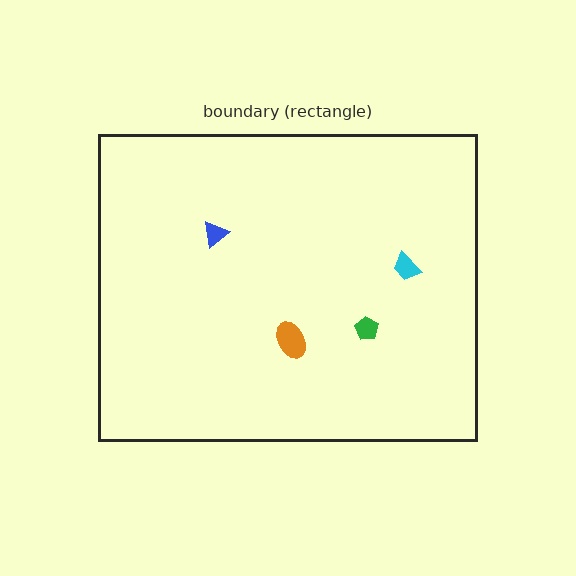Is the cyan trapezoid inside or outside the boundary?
Inside.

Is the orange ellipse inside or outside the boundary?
Inside.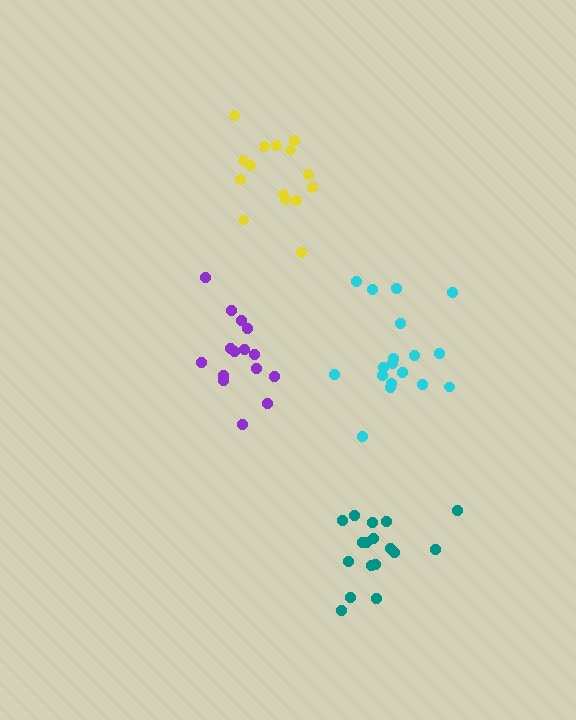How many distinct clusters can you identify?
There are 4 distinct clusters.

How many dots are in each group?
Group 1: 18 dots, Group 2: 17 dots, Group 3: 15 dots, Group 4: 15 dots (65 total).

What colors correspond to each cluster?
The clusters are colored: cyan, teal, purple, yellow.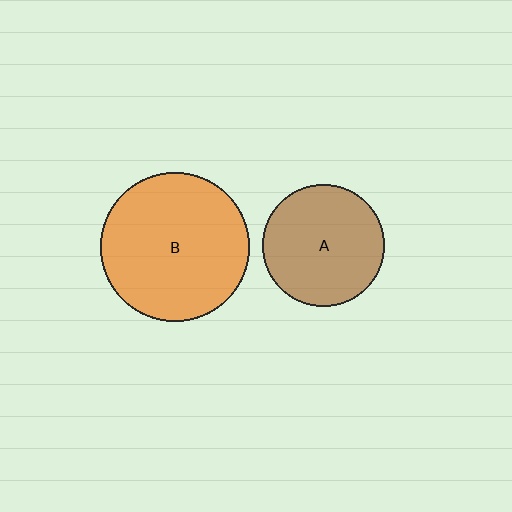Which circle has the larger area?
Circle B (orange).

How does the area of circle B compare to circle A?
Approximately 1.5 times.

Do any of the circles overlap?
No, none of the circles overlap.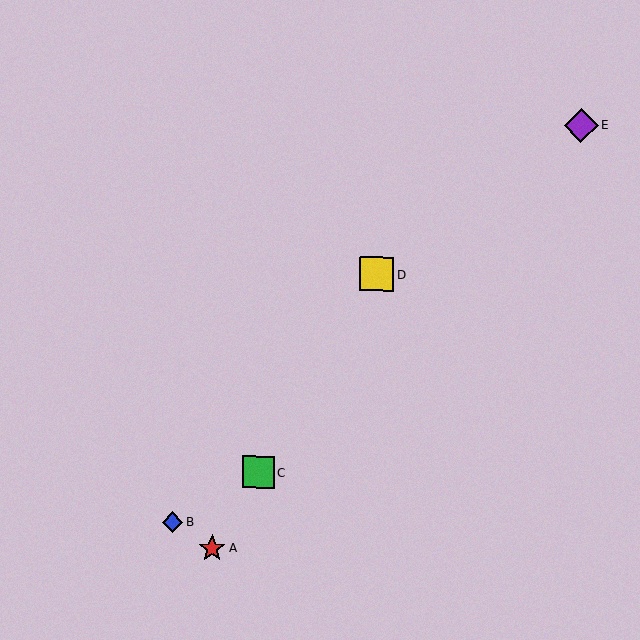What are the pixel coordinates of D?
Object D is at (377, 274).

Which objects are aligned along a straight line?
Objects A, C, D are aligned along a straight line.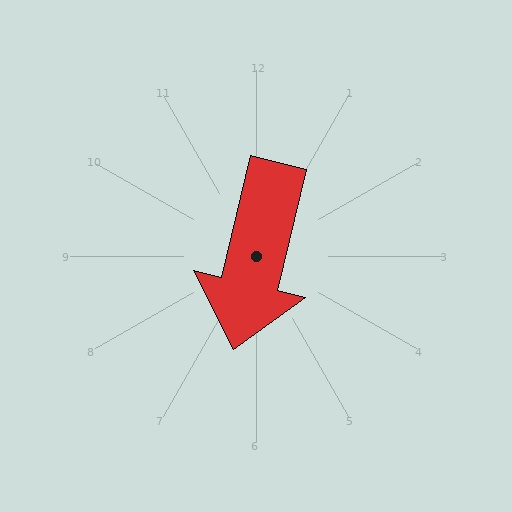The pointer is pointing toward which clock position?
Roughly 6 o'clock.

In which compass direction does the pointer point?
South.